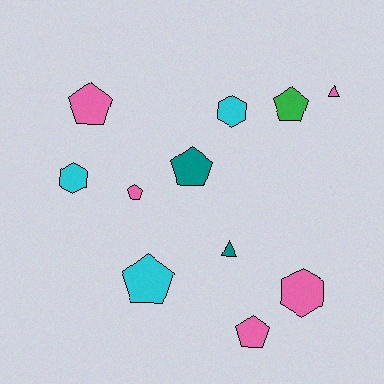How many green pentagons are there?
There is 1 green pentagon.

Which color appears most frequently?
Pink, with 5 objects.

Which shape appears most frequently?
Pentagon, with 6 objects.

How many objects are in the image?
There are 11 objects.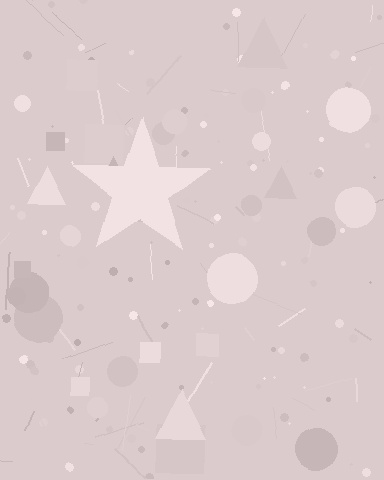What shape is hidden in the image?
A star is hidden in the image.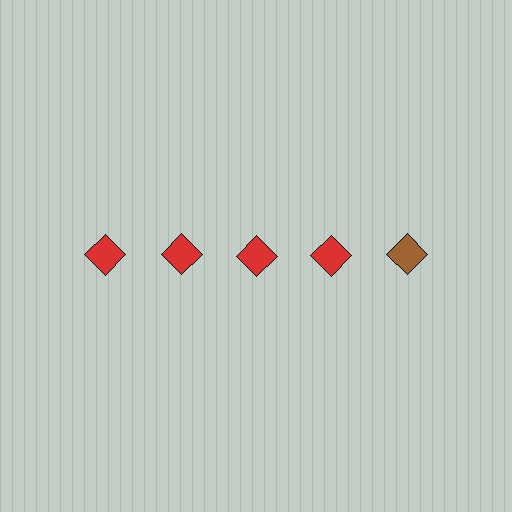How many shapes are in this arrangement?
There are 5 shapes arranged in a grid pattern.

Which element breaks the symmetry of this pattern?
The brown diamond in the top row, rightmost column breaks the symmetry. All other shapes are red diamonds.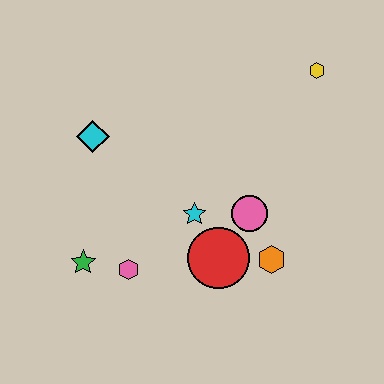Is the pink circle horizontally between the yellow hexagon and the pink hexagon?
Yes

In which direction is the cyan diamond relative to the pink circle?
The cyan diamond is to the left of the pink circle.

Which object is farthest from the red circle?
The yellow hexagon is farthest from the red circle.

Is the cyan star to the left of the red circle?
Yes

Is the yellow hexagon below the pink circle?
No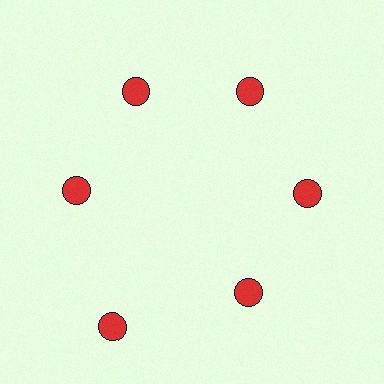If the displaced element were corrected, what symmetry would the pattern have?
It would have 6-fold rotational symmetry — the pattern would map onto itself every 60 degrees.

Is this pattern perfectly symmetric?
No. The 6 red circles are arranged in a ring, but one element near the 7 o'clock position is pushed outward from the center, breaking the 6-fold rotational symmetry.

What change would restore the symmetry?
The symmetry would be restored by moving it inward, back onto the ring so that all 6 circles sit at equal angles and equal distance from the center.